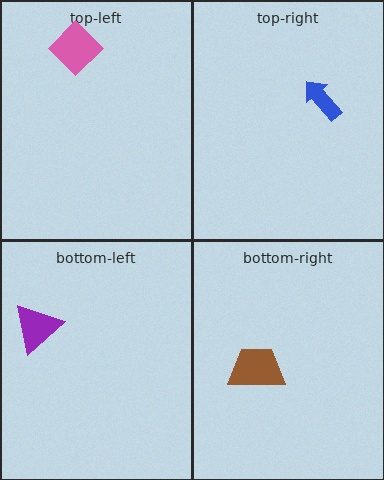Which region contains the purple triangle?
The bottom-left region.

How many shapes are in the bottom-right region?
1.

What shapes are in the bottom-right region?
The brown trapezoid.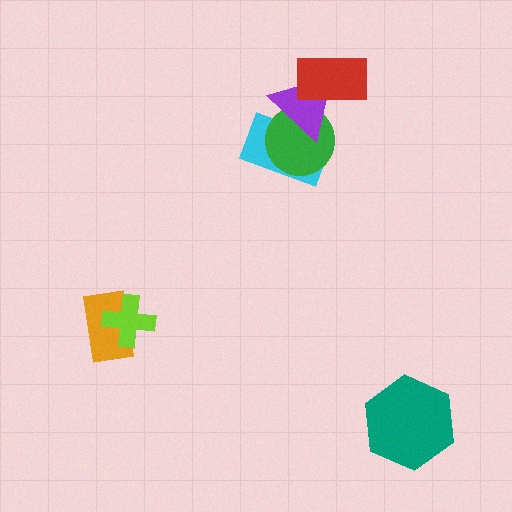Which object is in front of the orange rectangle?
The lime cross is in front of the orange rectangle.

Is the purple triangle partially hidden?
Yes, it is partially covered by another shape.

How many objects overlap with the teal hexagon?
0 objects overlap with the teal hexagon.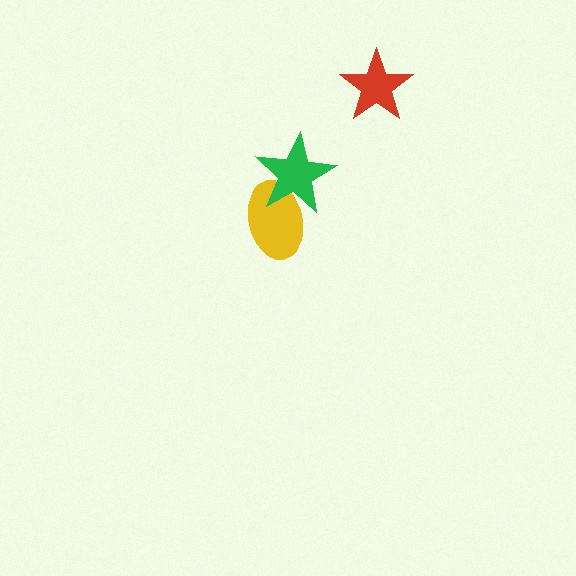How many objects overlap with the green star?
1 object overlaps with the green star.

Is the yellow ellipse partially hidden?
Yes, it is partially covered by another shape.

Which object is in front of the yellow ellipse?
The green star is in front of the yellow ellipse.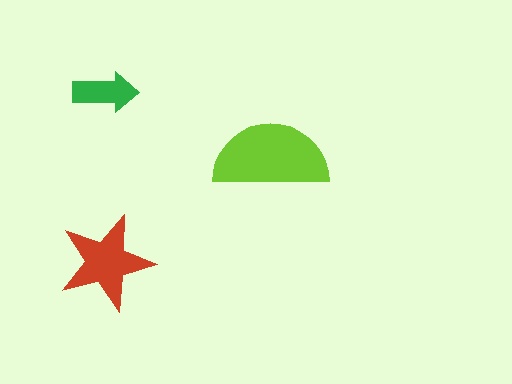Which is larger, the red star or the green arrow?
The red star.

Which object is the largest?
The lime semicircle.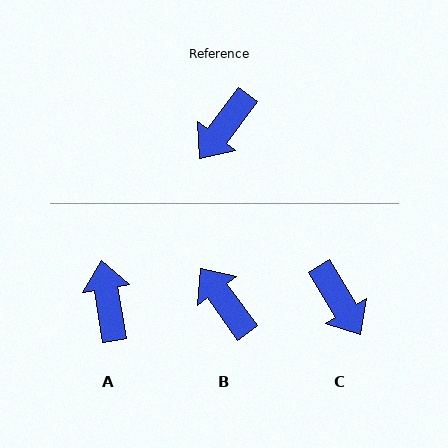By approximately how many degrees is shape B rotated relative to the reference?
Approximately 107 degrees clockwise.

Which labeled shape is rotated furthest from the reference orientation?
A, about 133 degrees away.